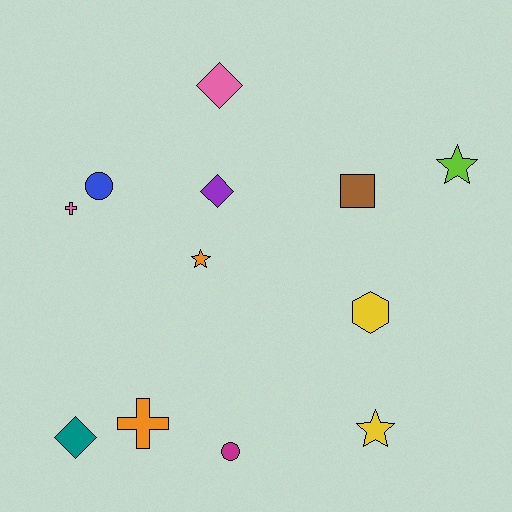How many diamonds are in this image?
There are 3 diamonds.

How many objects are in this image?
There are 12 objects.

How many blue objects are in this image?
There is 1 blue object.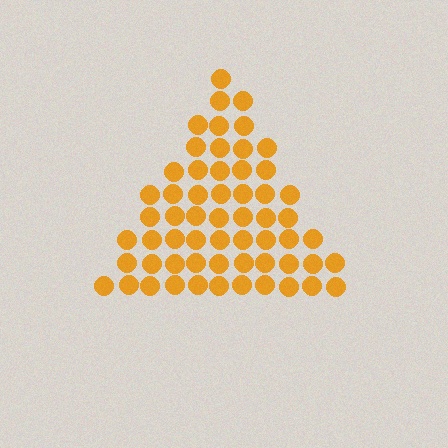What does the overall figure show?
The overall figure shows a triangle.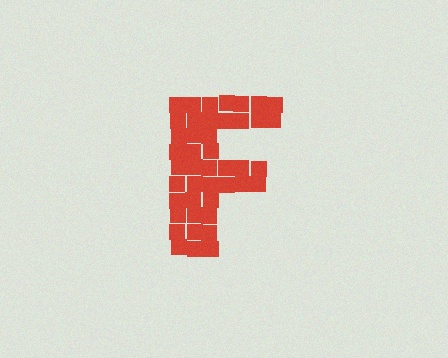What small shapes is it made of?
It is made of small squares.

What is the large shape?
The large shape is the letter F.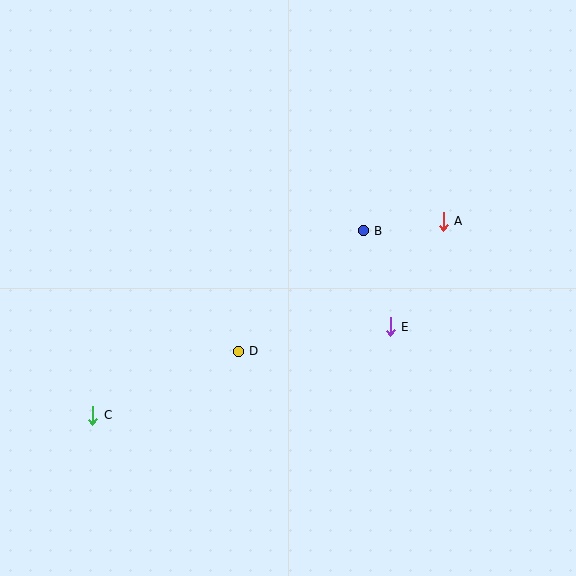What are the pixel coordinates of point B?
Point B is at (363, 231).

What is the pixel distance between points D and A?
The distance between D and A is 243 pixels.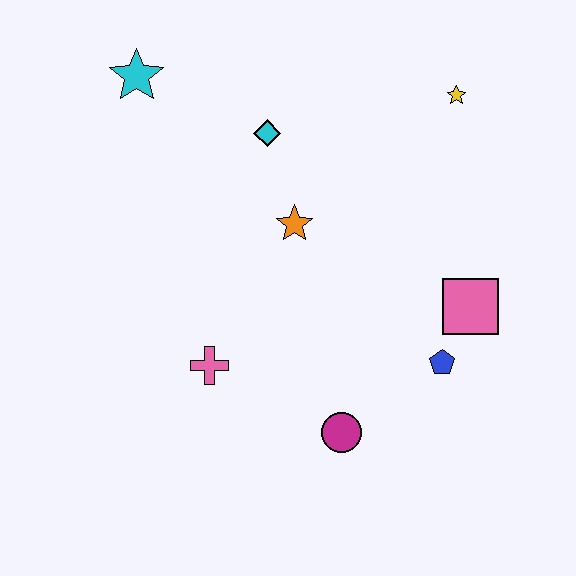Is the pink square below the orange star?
Yes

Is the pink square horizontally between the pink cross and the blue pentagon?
No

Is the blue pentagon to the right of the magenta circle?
Yes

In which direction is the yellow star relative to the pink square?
The yellow star is above the pink square.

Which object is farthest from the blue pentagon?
The cyan star is farthest from the blue pentagon.